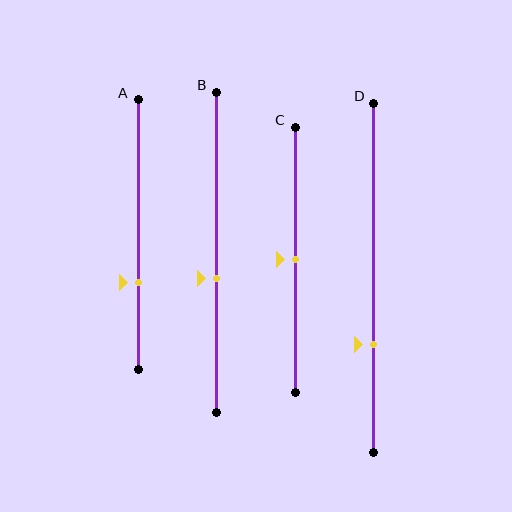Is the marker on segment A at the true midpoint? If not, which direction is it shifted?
No, the marker on segment A is shifted downward by about 18% of the segment length.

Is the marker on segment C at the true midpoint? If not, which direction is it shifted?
Yes, the marker on segment C is at the true midpoint.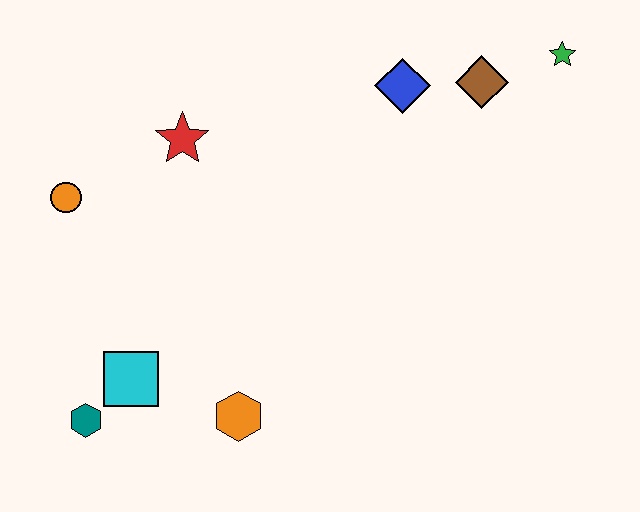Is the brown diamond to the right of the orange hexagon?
Yes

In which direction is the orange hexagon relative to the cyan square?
The orange hexagon is to the right of the cyan square.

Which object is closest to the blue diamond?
The brown diamond is closest to the blue diamond.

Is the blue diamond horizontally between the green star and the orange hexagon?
Yes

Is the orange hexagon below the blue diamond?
Yes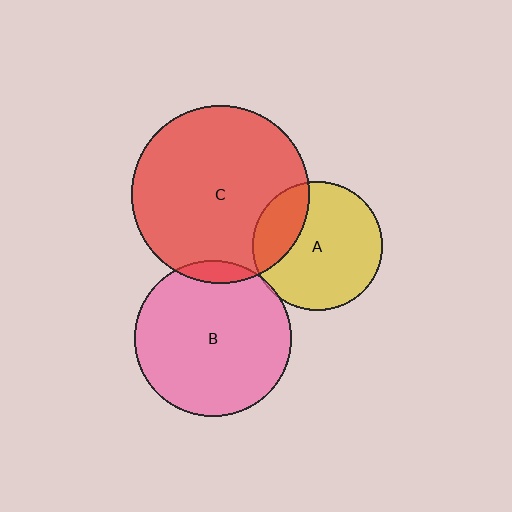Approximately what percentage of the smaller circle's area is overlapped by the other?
Approximately 5%.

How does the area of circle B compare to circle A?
Approximately 1.5 times.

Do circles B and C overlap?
Yes.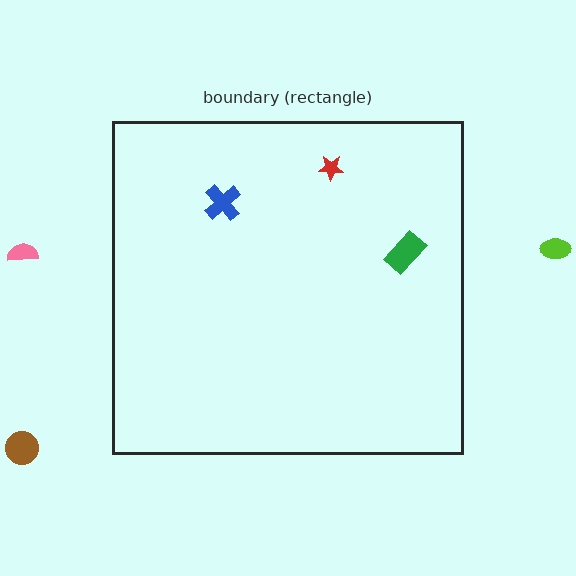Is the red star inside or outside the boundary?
Inside.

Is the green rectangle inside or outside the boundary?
Inside.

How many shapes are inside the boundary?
3 inside, 3 outside.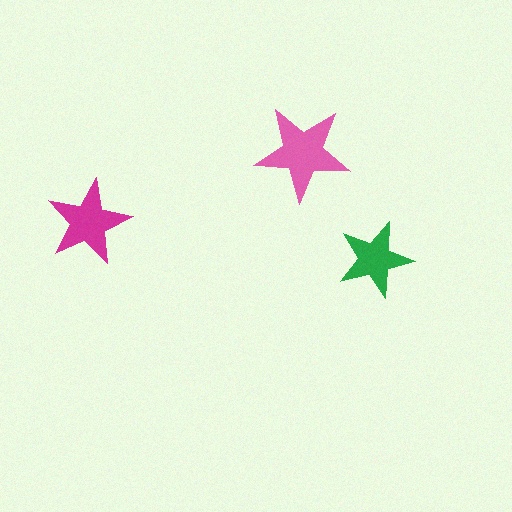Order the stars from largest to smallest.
the pink one, the magenta one, the green one.